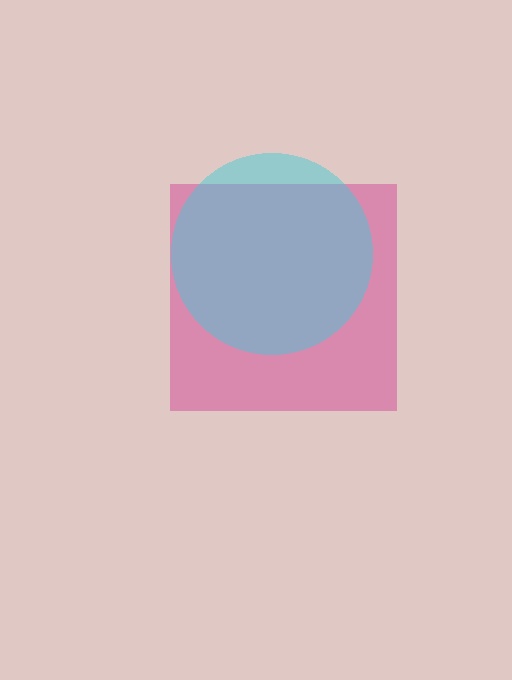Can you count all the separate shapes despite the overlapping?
Yes, there are 2 separate shapes.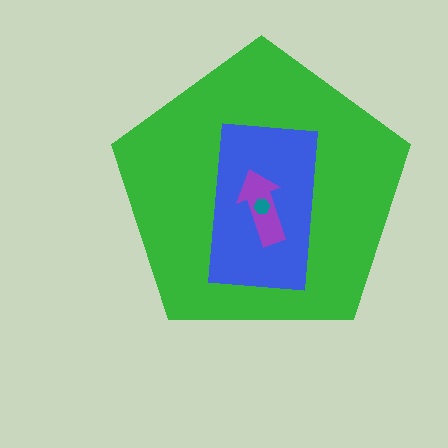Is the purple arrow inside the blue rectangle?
Yes.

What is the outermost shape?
The green pentagon.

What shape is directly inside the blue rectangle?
The purple arrow.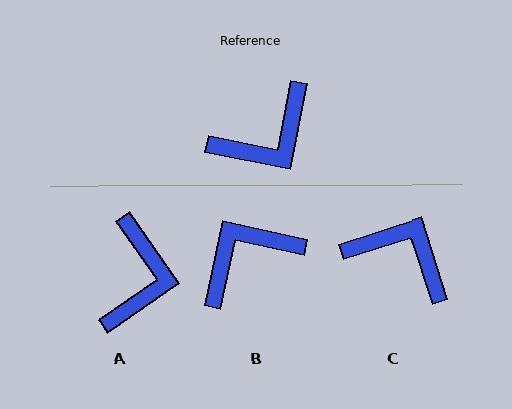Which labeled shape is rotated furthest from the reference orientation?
B, about 179 degrees away.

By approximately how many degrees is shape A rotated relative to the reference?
Approximately 46 degrees counter-clockwise.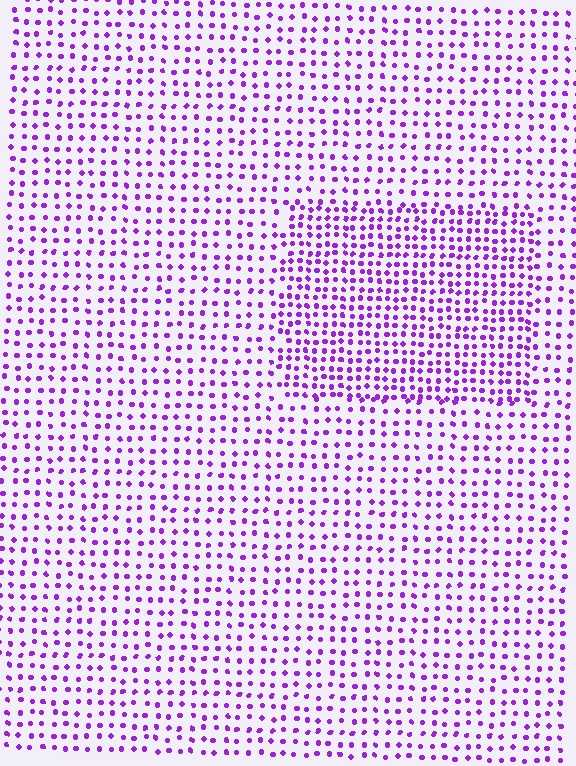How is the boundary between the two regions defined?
The boundary is defined by a change in element density (approximately 1.7x ratio). All elements are the same color, size, and shape.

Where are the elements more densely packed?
The elements are more densely packed inside the rectangle boundary.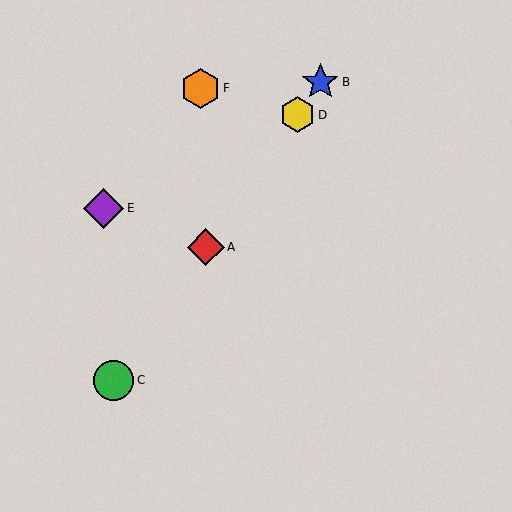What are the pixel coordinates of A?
Object A is at (206, 247).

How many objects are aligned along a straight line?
4 objects (A, B, C, D) are aligned along a straight line.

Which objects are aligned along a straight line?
Objects A, B, C, D are aligned along a straight line.